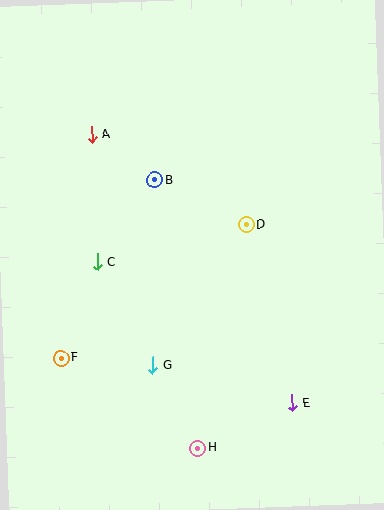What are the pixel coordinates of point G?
Point G is at (153, 365).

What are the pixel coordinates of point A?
Point A is at (92, 134).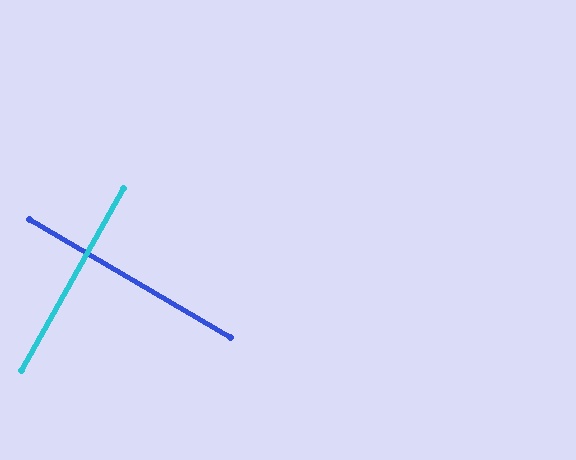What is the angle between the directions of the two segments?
Approximately 89 degrees.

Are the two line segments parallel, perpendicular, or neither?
Perpendicular — they meet at approximately 89°.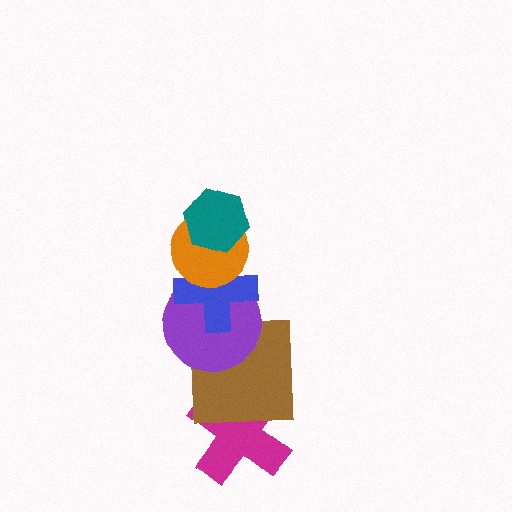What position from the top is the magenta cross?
The magenta cross is 6th from the top.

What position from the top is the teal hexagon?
The teal hexagon is 1st from the top.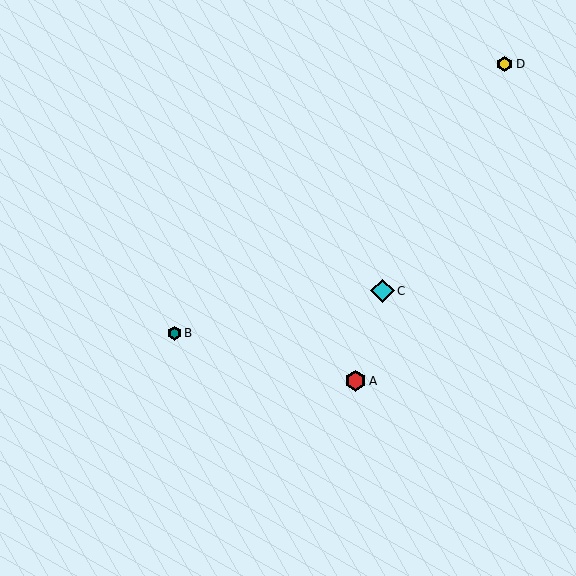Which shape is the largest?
The cyan diamond (labeled C) is the largest.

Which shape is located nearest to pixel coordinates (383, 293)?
The cyan diamond (labeled C) at (383, 291) is nearest to that location.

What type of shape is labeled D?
Shape D is a yellow hexagon.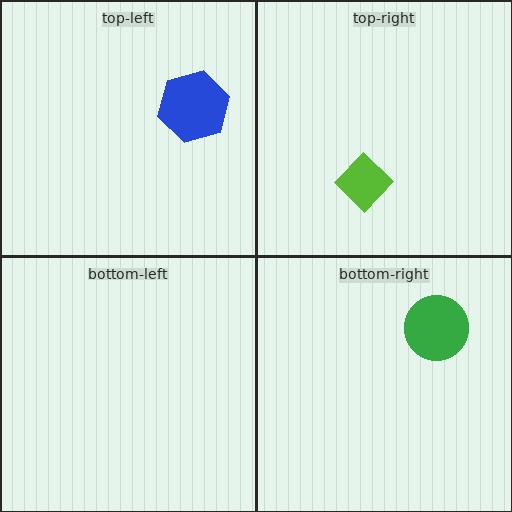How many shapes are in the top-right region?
1.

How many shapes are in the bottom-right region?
1.